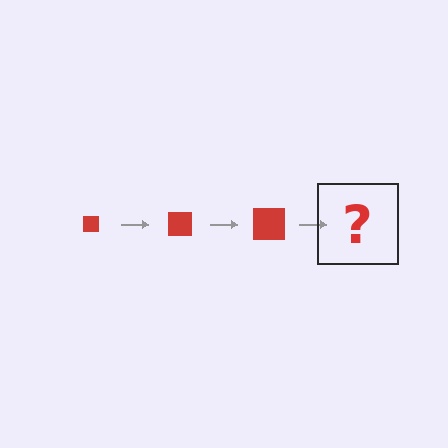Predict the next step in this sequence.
The next step is a red square, larger than the previous one.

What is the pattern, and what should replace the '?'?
The pattern is that the square gets progressively larger each step. The '?' should be a red square, larger than the previous one.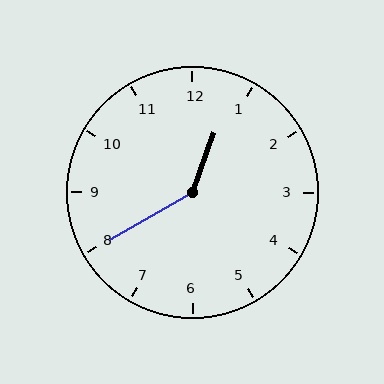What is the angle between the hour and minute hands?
Approximately 140 degrees.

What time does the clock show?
12:40.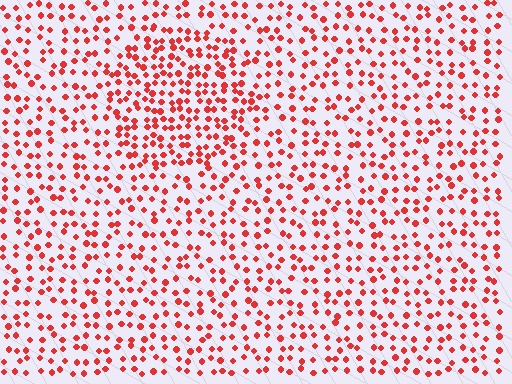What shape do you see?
I see a circle.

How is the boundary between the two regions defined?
The boundary is defined by a change in element density (approximately 1.7x ratio). All elements are the same color, size, and shape.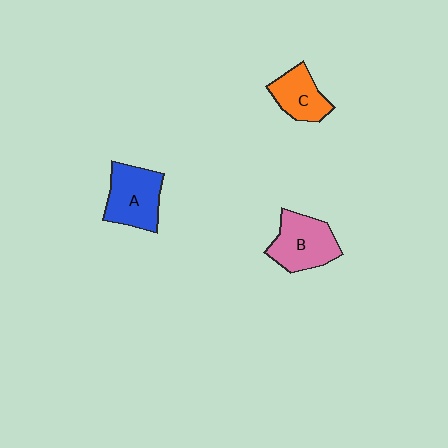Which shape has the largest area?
Shape A (blue).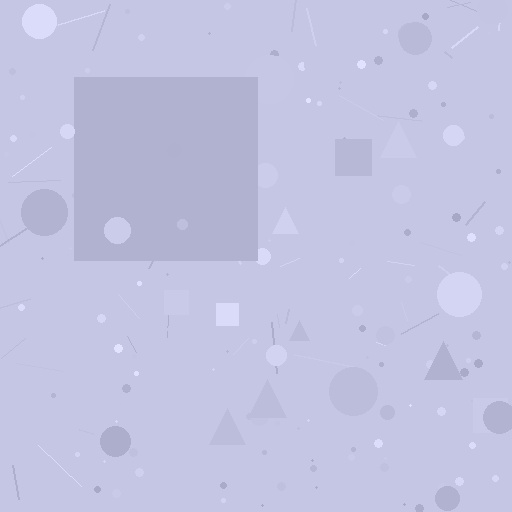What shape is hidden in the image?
A square is hidden in the image.